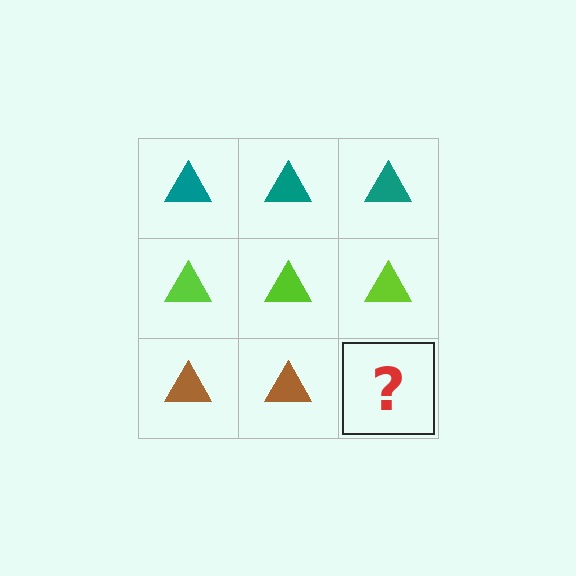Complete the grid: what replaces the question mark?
The question mark should be replaced with a brown triangle.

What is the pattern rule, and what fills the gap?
The rule is that each row has a consistent color. The gap should be filled with a brown triangle.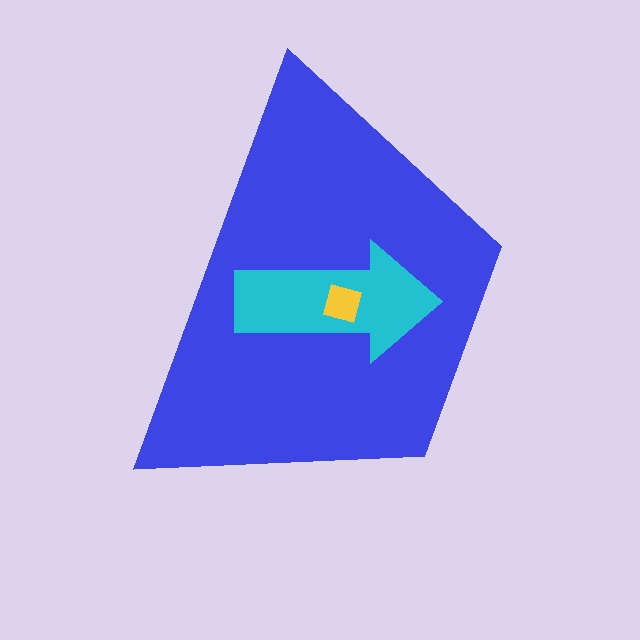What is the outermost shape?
The blue trapezoid.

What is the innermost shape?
The yellow diamond.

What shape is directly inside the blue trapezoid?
The cyan arrow.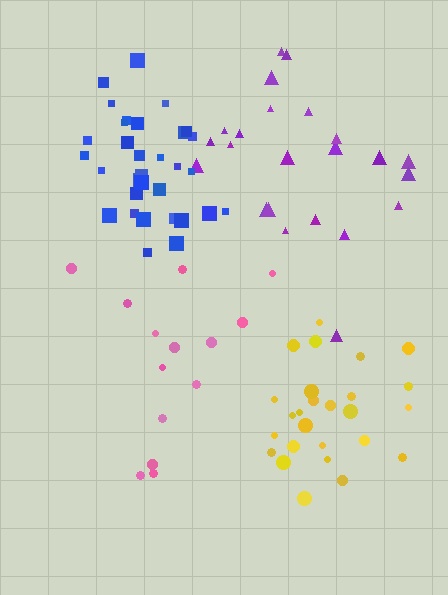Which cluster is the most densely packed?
Blue.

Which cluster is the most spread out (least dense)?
Pink.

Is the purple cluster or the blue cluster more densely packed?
Blue.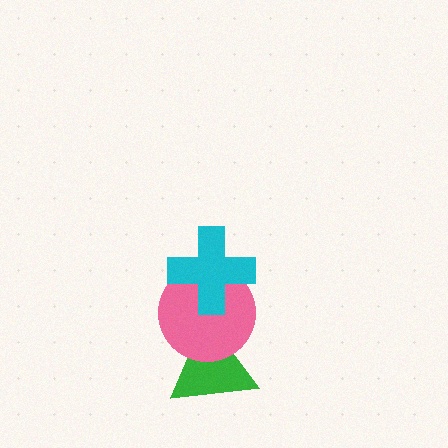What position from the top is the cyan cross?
The cyan cross is 1st from the top.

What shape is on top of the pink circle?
The cyan cross is on top of the pink circle.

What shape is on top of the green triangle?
The pink circle is on top of the green triangle.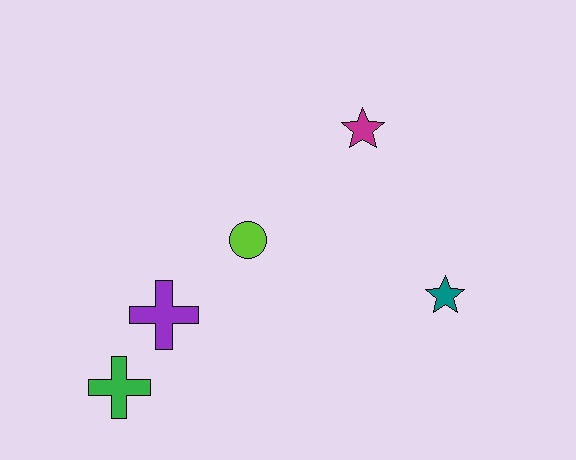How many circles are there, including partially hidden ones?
There is 1 circle.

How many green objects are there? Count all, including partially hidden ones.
There is 1 green object.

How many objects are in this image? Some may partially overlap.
There are 5 objects.